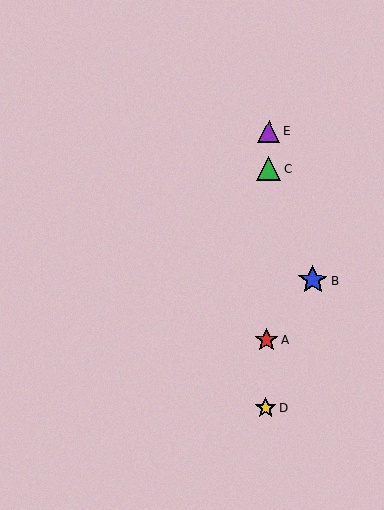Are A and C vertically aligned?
Yes, both are at x≈267.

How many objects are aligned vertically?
4 objects (A, C, D, E) are aligned vertically.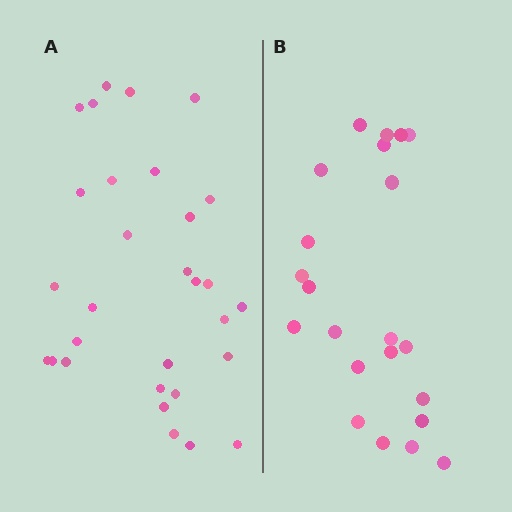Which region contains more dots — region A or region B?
Region A (the left region) has more dots.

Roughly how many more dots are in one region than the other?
Region A has roughly 8 or so more dots than region B.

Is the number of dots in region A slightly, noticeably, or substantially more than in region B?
Region A has noticeably more, but not dramatically so. The ratio is roughly 1.4 to 1.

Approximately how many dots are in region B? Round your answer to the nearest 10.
About 20 dots. (The exact count is 22, which rounds to 20.)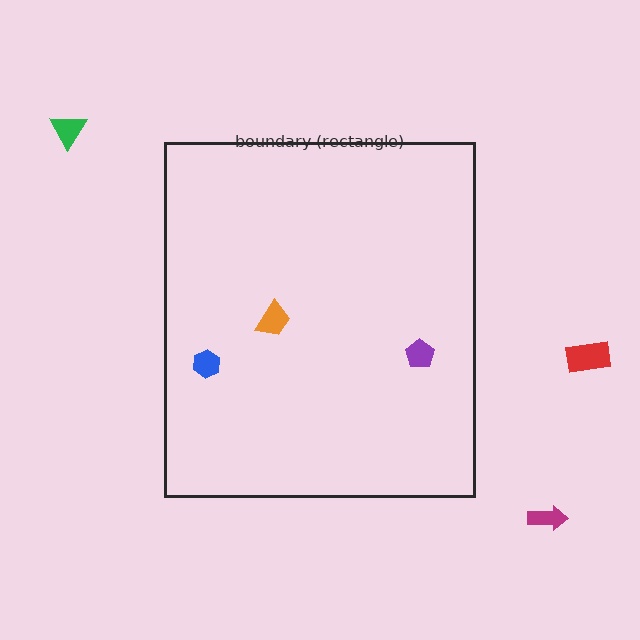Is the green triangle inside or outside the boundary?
Outside.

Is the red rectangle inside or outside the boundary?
Outside.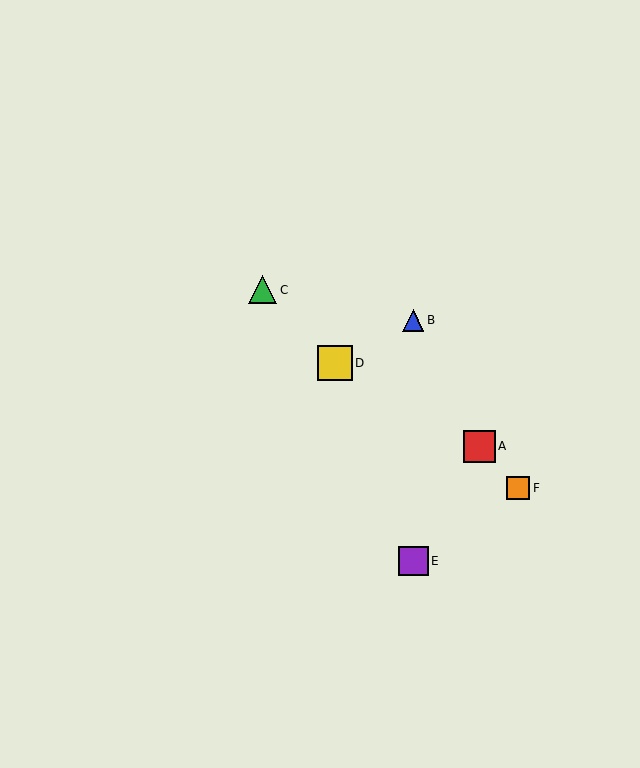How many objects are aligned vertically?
2 objects (B, E) are aligned vertically.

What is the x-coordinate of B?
Object B is at x≈413.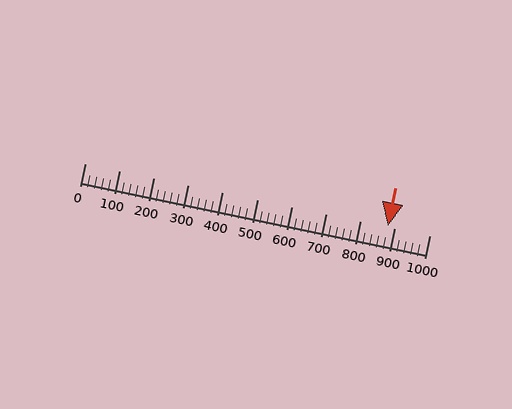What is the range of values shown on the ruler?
The ruler shows values from 0 to 1000.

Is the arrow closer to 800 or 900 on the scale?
The arrow is closer to 900.